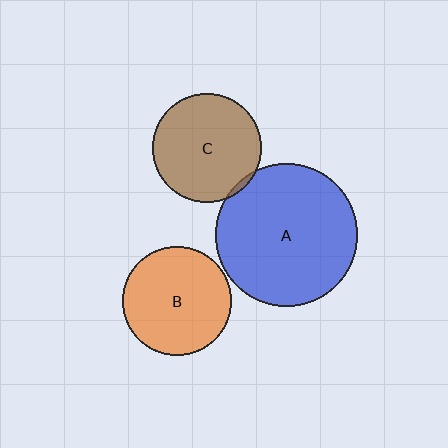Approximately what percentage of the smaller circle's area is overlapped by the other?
Approximately 5%.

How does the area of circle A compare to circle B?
Approximately 1.7 times.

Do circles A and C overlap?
Yes.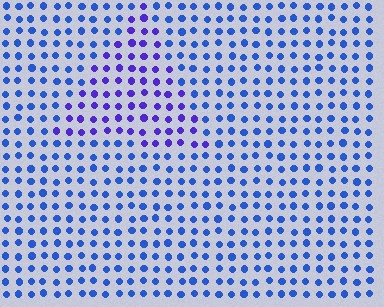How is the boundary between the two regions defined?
The boundary is defined purely by a slight shift in hue (about 32 degrees). Spacing, size, and orientation are identical on both sides.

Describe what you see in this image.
The image is filled with small blue elements in a uniform arrangement. A triangle-shaped region is visible where the elements are tinted to a slightly different hue, forming a subtle color boundary.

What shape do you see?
I see a triangle.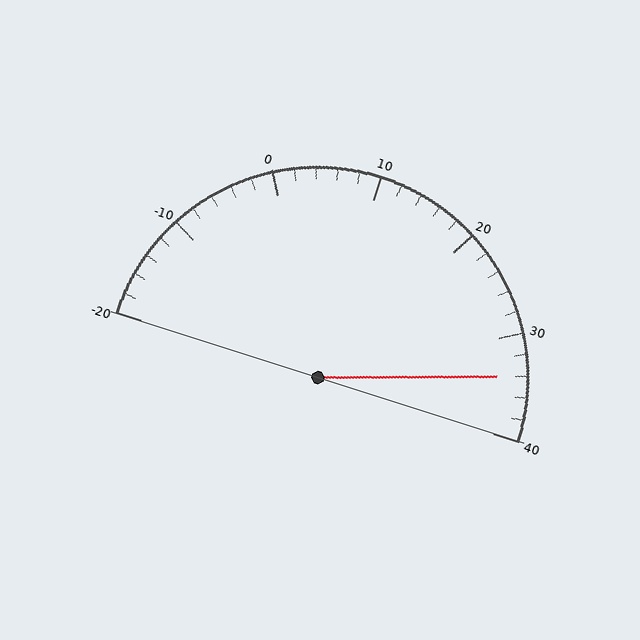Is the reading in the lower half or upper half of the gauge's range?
The reading is in the upper half of the range (-20 to 40).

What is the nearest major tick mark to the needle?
The nearest major tick mark is 30.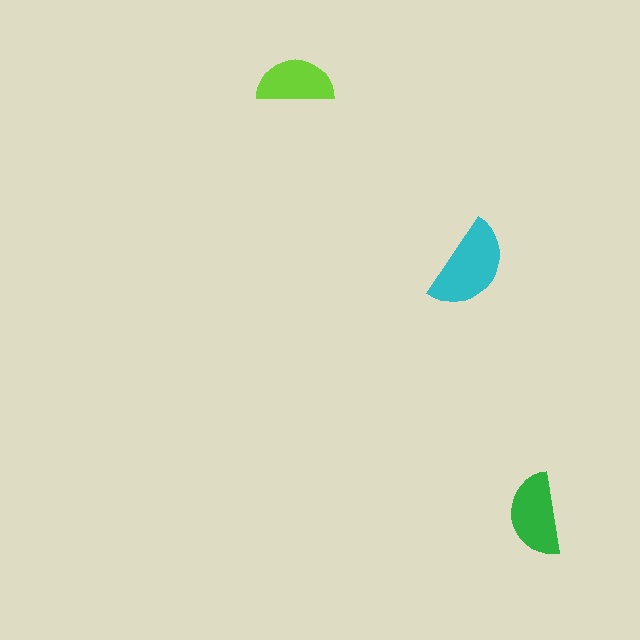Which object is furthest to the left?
The lime semicircle is leftmost.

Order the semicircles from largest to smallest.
the cyan one, the green one, the lime one.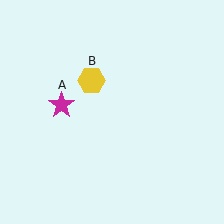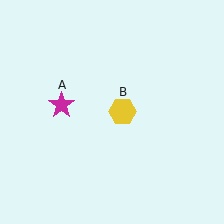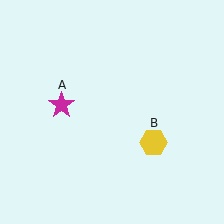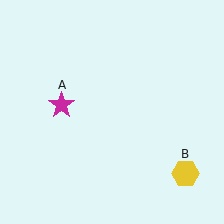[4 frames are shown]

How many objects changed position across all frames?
1 object changed position: yellow hexagon (object B).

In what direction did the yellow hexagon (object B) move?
The yellow hexagon (object B) moved down and to the right.